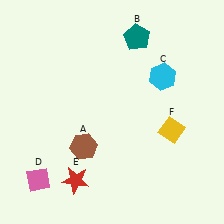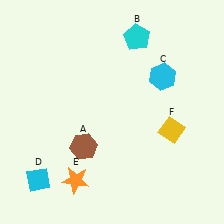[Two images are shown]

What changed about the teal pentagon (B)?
In Image 1, B is teal. In Image 2, it changed to cyan.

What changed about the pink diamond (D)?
In Image 1, D is pink. In Image 2, it changed to cyan.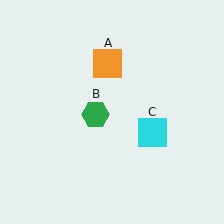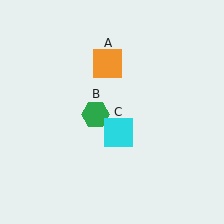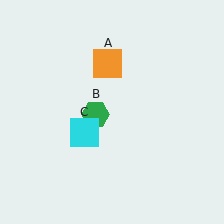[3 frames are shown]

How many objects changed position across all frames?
1 object changed position: cyan square (object C).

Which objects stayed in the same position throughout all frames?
Orange square (object A) and green hexagon (object B) remained stationary.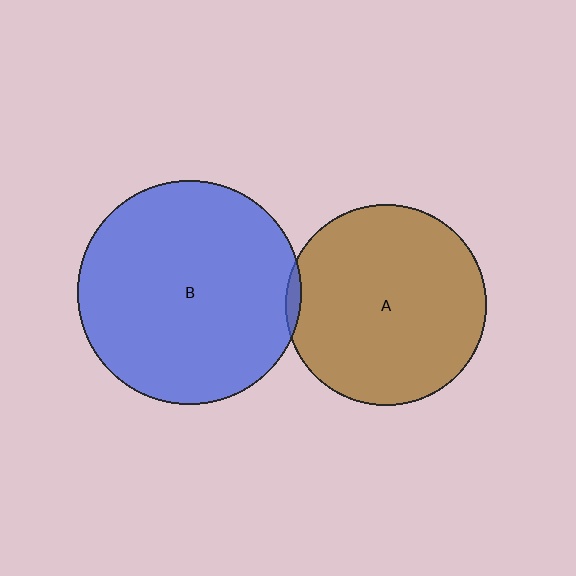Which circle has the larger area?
Circle B (blue).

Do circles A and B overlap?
Yes.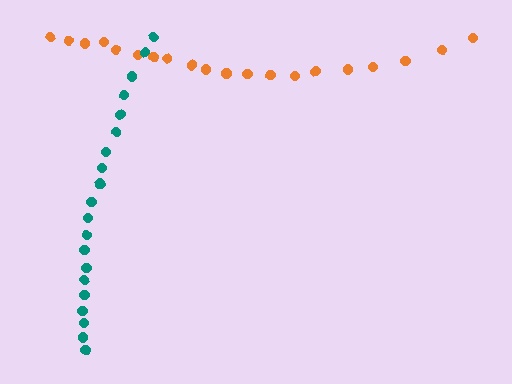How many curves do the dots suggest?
There are 2 distinct paths.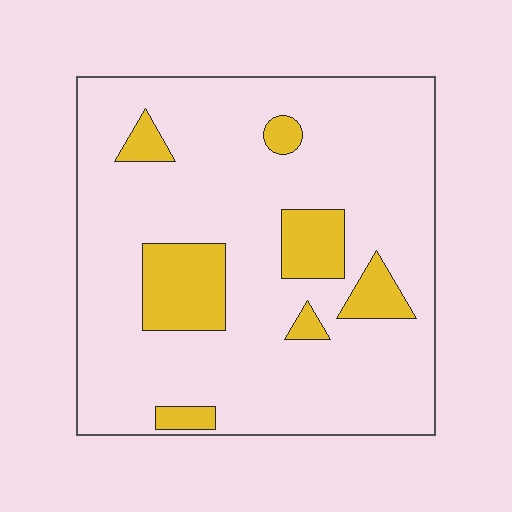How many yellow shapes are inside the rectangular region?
7.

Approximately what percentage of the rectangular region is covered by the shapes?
Approximately 15%.